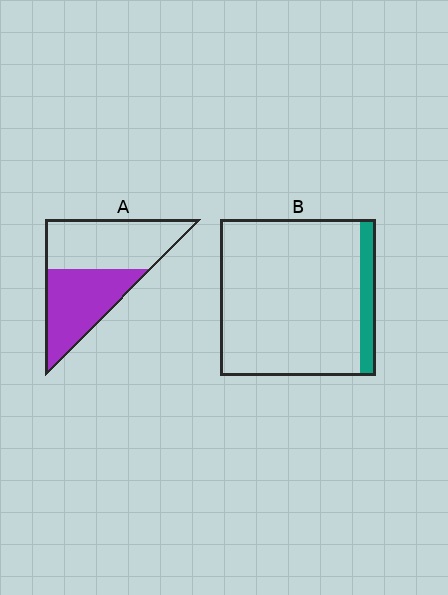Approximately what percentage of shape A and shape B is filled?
A is approximately 45% and B is approximately 10%.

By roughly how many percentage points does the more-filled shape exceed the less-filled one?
By roughly 35 percentage points (A over B).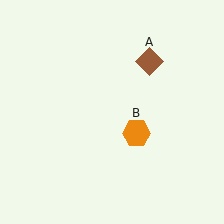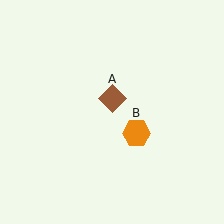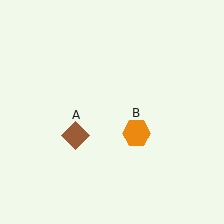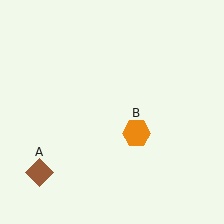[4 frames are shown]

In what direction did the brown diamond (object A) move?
The brown diamond (object A) moved down and to the left.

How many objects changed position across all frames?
1 object changed position: brown diamond (object A).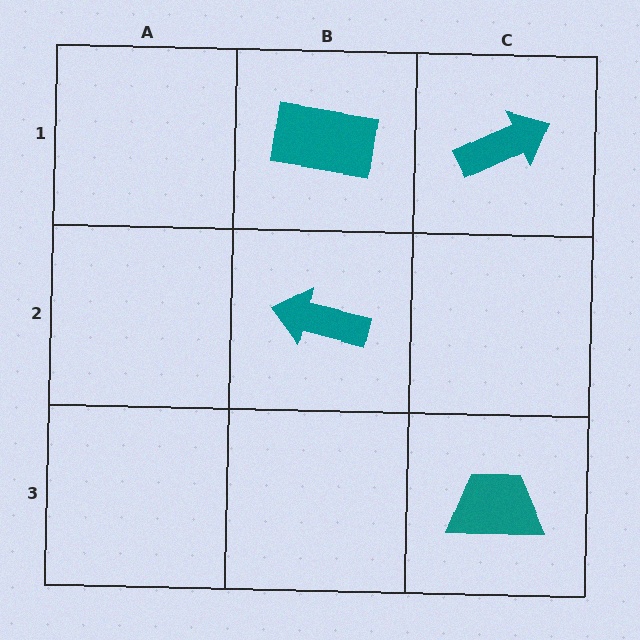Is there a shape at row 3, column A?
No, that cell is empty.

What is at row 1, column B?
A teal rectangle.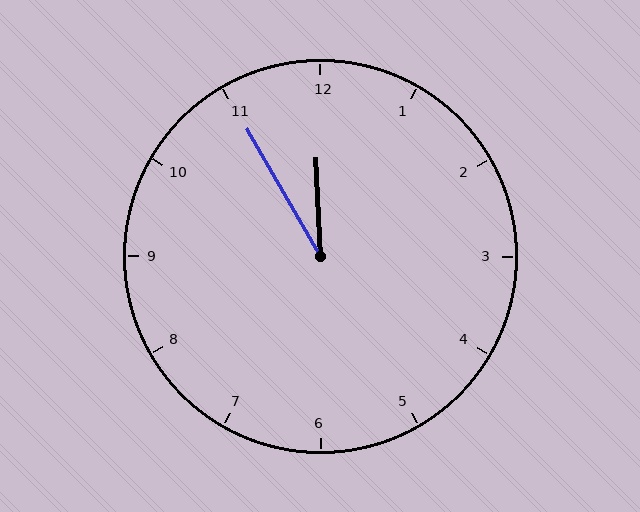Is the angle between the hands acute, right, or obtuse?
It is acute.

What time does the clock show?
11:55.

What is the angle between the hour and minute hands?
Approximately 28 degrees.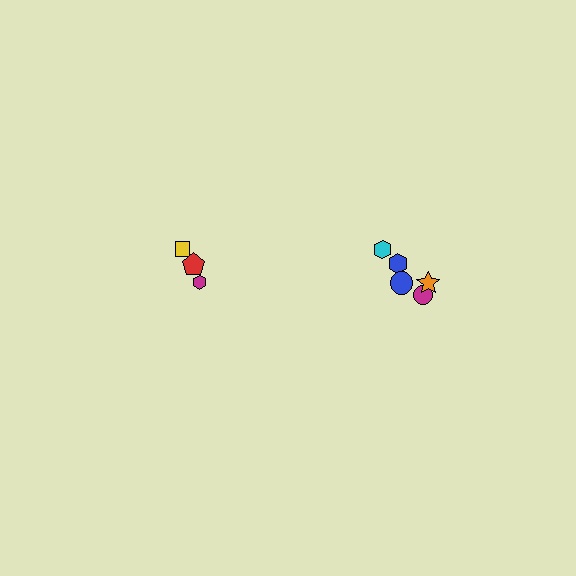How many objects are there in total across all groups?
There are 8 objects.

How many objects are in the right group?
There are 5 objects.